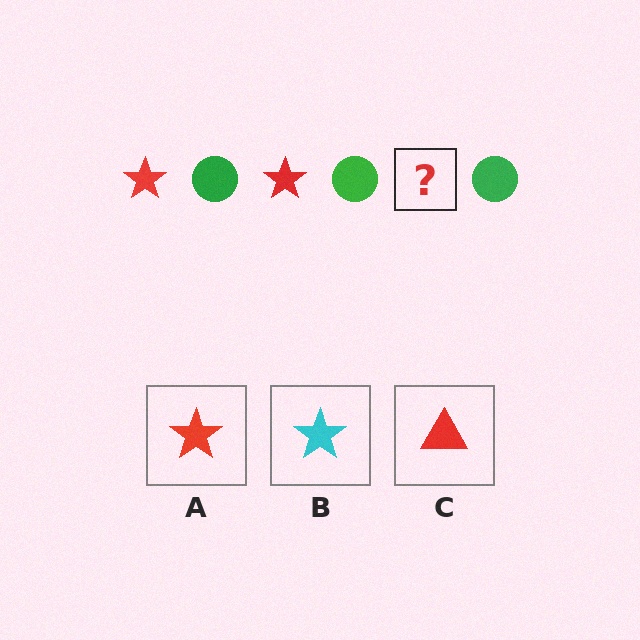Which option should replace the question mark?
Option A.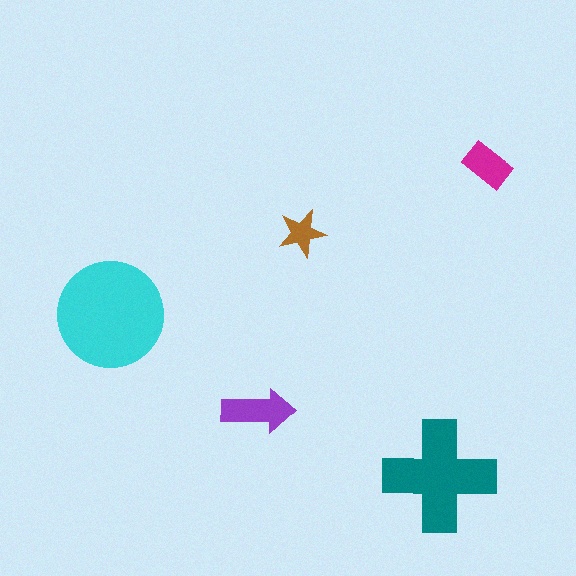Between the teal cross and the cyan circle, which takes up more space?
The cyan circle.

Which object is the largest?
The cyan circle.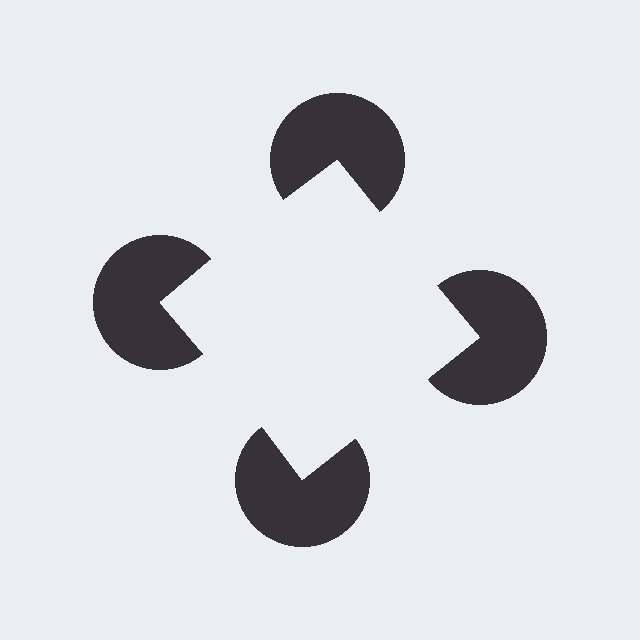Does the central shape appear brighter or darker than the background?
It typically appears slightly brighter than the background, even though no actual brightness change is drawn.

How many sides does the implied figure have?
4 sides.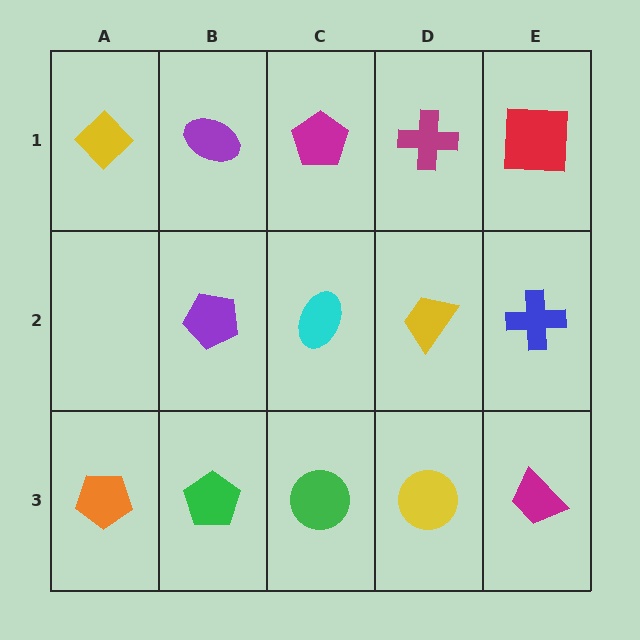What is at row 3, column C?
A green circle.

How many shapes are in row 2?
4 shapes.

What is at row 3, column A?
An orange pentagon.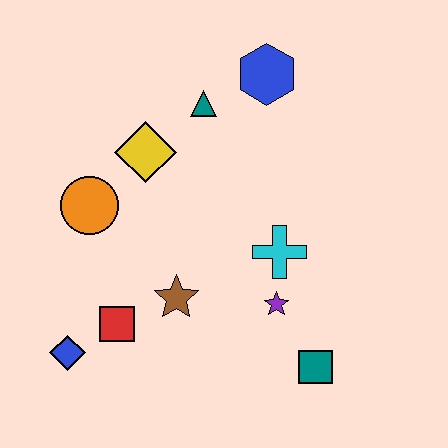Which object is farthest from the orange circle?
The teal square is farthest from the orange circle.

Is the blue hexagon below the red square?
No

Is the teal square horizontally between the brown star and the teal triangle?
No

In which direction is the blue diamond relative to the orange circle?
The blue diamond is below the orange circle.